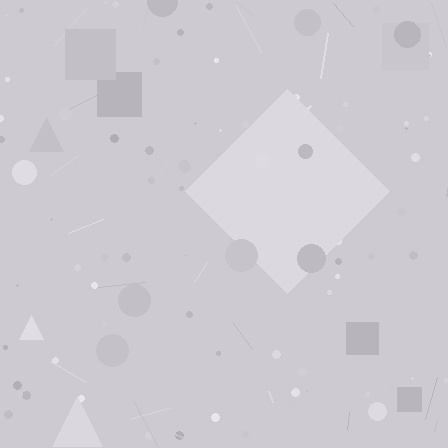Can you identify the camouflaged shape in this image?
The camouflaged shape is a diamond.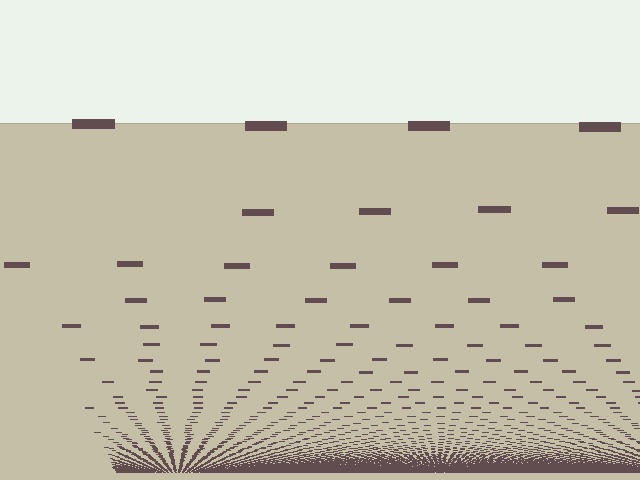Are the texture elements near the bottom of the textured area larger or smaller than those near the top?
Smaller. The gradient is inverted — elements near the bottom are smaller and denser.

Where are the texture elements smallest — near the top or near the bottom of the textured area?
Near the bottom.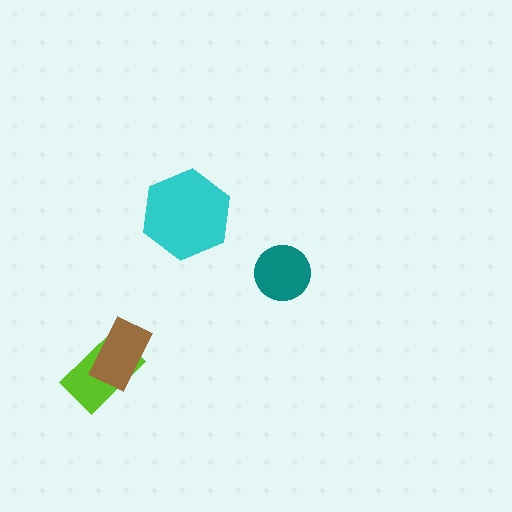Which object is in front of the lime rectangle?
The brown rectangle is in front of the lime rectangle.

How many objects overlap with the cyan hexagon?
0 objects overlap with the cyan hexagon.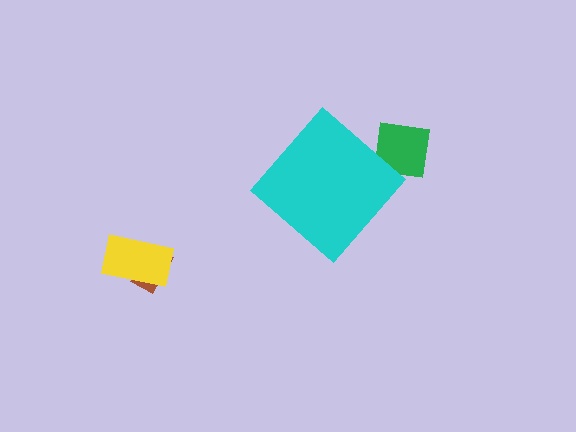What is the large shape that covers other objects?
A cyan diamond.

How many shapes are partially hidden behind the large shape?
1 shape is partially hidden.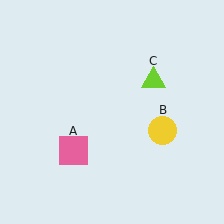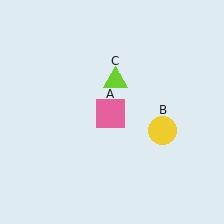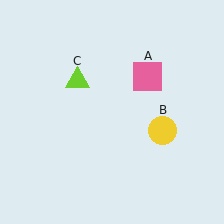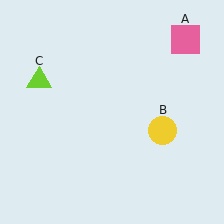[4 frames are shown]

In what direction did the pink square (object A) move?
The pink square (object A) moved up and to the right.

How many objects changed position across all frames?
2 objects changed position: pink square (object A), lime triangle (object C).